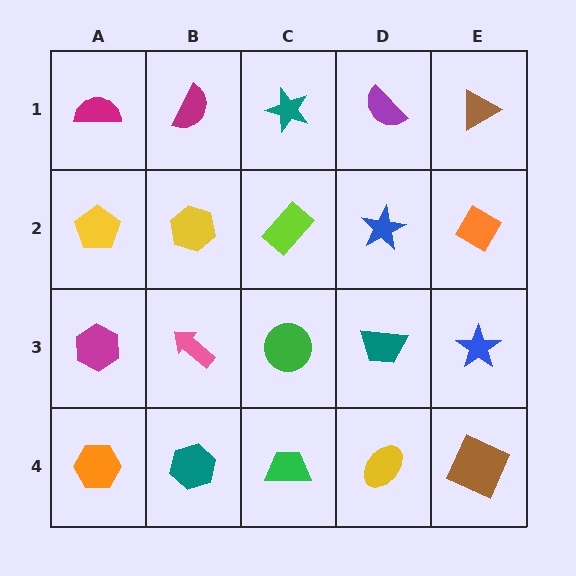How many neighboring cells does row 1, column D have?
3.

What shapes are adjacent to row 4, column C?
A green circle (row 3, column C), a teal hexagon (row 4, column B), a yellow ellipse (row 4, column D).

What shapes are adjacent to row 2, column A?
A magenta semicircle (row 1, column A), a magenta hexagon (row 3, column A), a yellow hexagon (row 2, column B).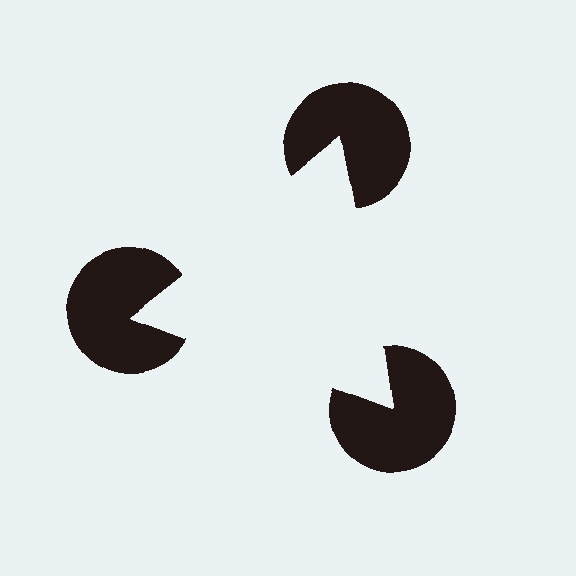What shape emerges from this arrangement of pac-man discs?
An illusory triangle — its edges are inferred from the aligned wedge cuts in the pac-man discs, not physically drawn.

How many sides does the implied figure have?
3 sides.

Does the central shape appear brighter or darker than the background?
It typically appears slightly brighter than the background, even though no actual brightness change is drawn.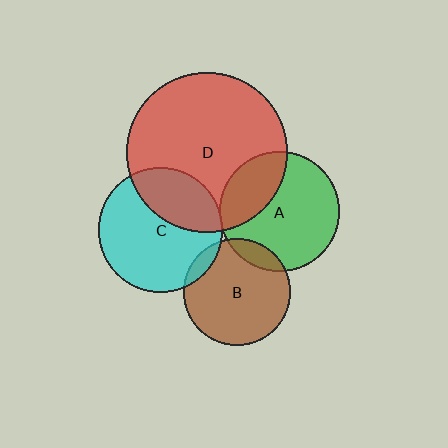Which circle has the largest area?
Circle D (red).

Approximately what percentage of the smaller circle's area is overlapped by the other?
Approximately 5%.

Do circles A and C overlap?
Yes.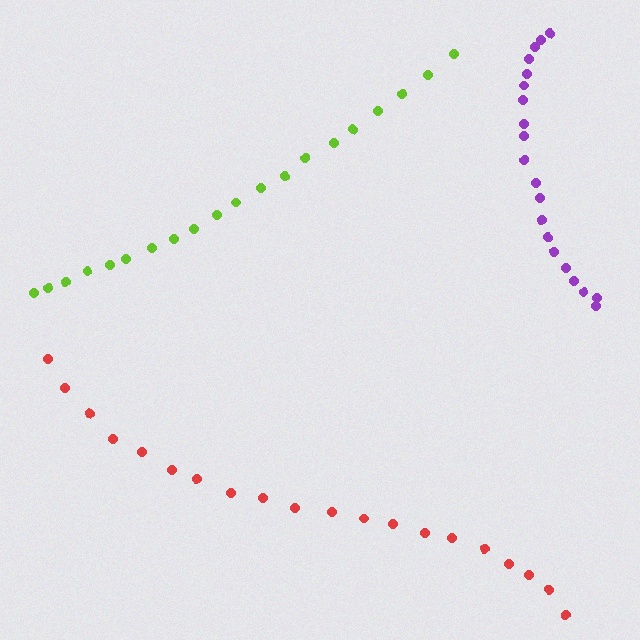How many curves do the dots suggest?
There are 3 distinct paths.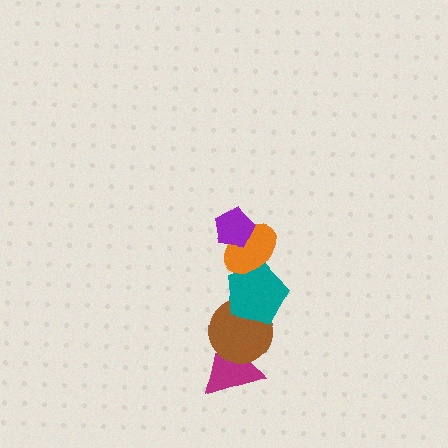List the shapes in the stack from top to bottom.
From top to bottom: the purple pentagon, the orange ellipse, the teal pentagon, the brown circle, the magenta triangle.